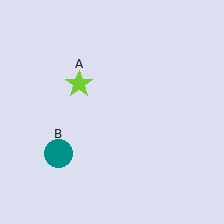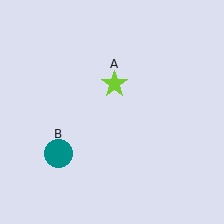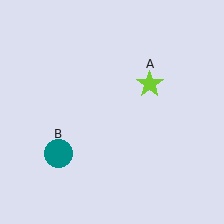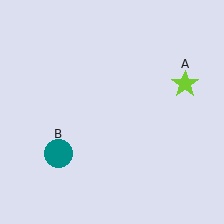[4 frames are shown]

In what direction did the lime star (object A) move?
The lime star (object A) moved right.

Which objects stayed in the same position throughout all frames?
Teal circle (object B) remained stationary.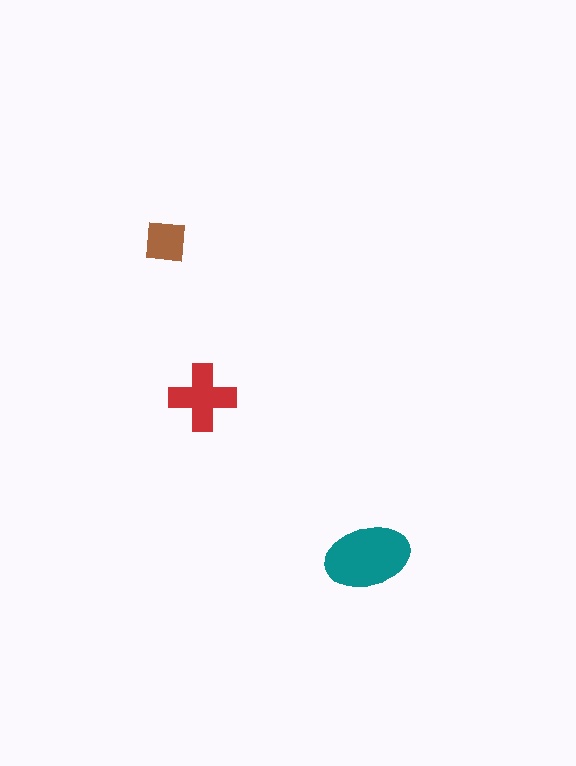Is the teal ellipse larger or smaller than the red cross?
Larger.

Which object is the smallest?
The brown square.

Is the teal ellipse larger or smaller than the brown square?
Larger.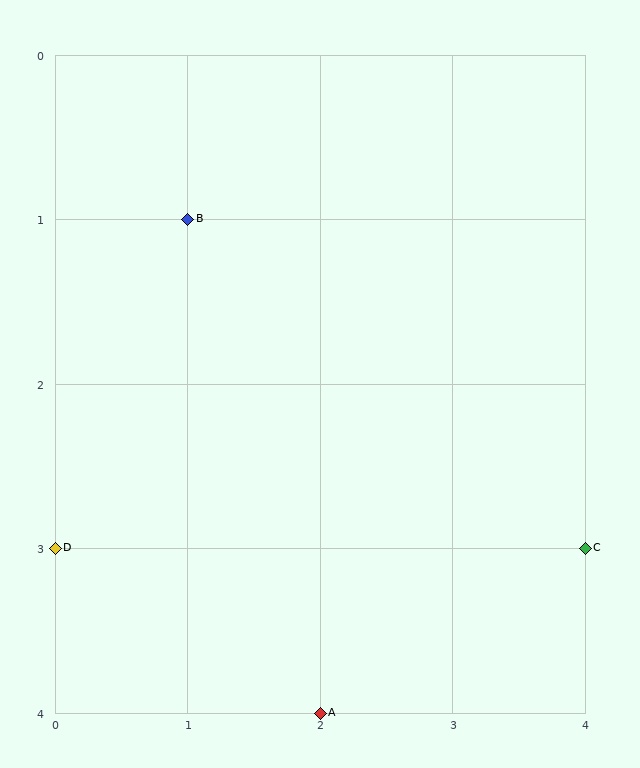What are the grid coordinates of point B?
Point B is at grid coordinates (1, 1).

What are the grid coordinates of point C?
Point C is at grid coordinates (4, 3).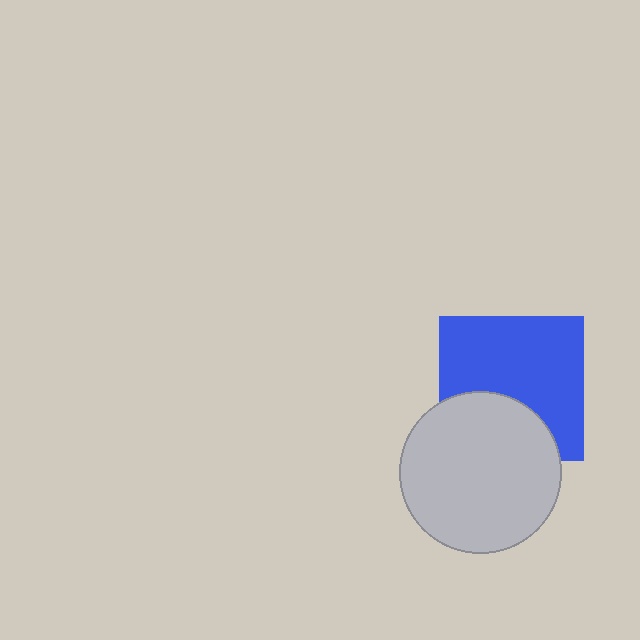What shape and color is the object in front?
The object in front is a light gray circle.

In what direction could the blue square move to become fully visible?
The blue square could move up. That would shift it out from behind the light gray circle entirely.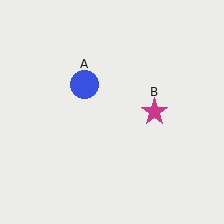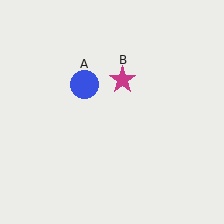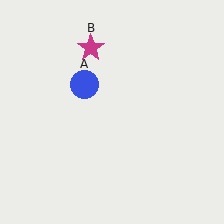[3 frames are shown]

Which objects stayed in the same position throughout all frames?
Blue circle (object A) remained stationary.